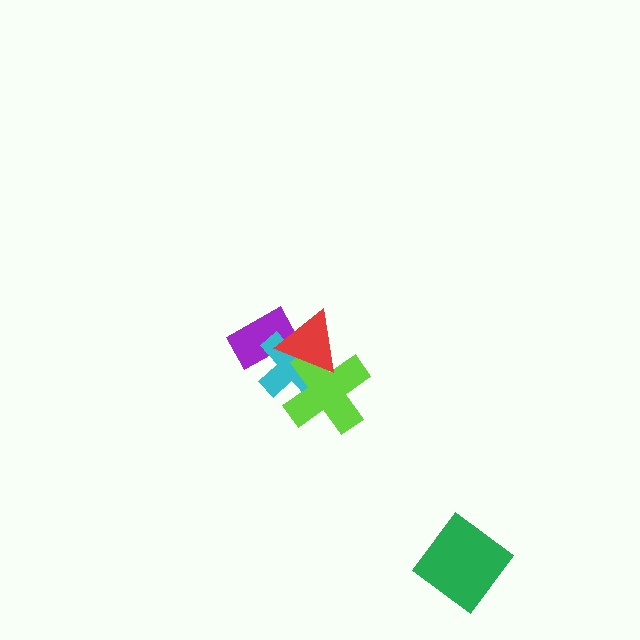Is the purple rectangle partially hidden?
Yes, it is partially covered by another shape.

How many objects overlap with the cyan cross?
3 objects overlap with the cyan cross.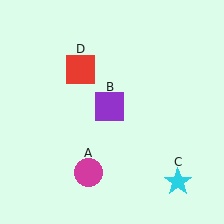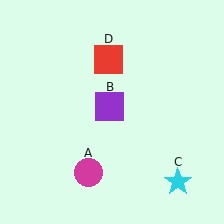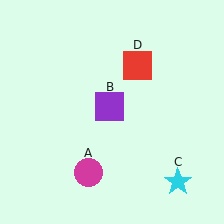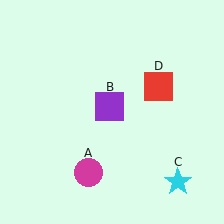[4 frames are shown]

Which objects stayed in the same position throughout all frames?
Magenta circle (object A) and purple square (object B) and cyan star (object C) remained stationary.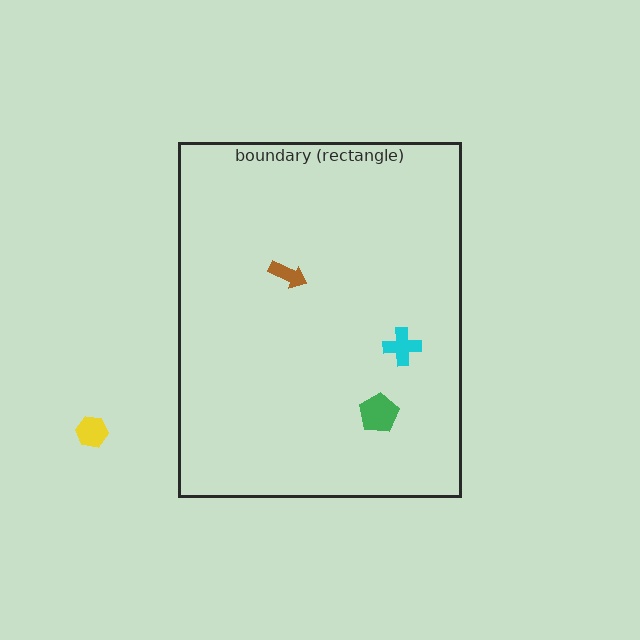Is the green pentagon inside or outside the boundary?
Inside.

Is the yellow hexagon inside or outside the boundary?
Outside.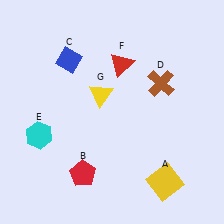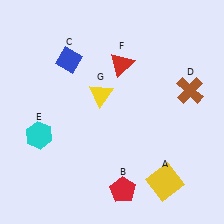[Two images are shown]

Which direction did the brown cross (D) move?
The brown cross (D) moved right.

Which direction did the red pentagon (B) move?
The red pentagon (B) moved right.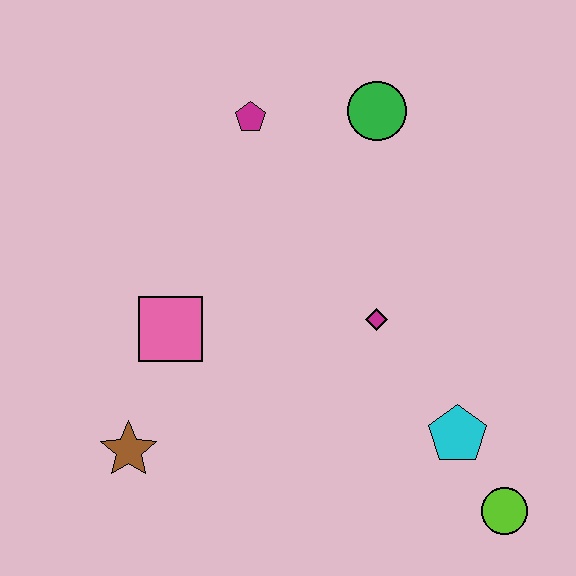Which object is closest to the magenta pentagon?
The green circle is closest to the magenta pentagon.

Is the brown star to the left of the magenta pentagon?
Yes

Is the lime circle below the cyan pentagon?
Yes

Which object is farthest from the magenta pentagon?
The lime circle is farthest from the magenta pentagon.